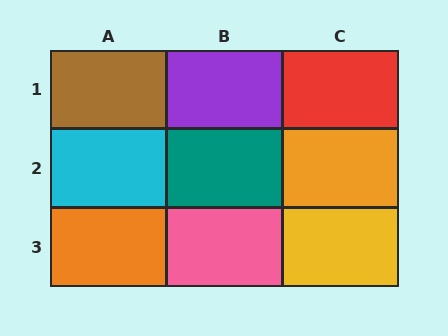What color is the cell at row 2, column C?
Orange.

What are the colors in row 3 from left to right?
Orange, pink, yellow.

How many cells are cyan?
1 cell is cyan.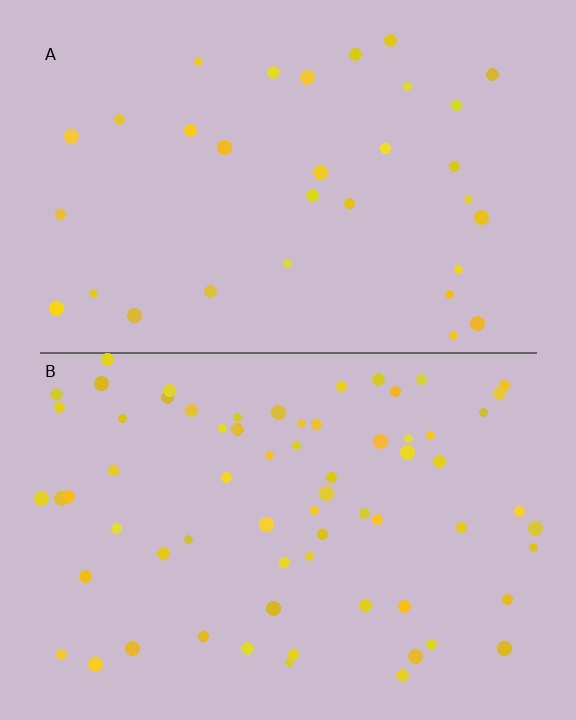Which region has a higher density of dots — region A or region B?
B (the bottom).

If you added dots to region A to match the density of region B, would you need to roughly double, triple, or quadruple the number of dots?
Approximately double.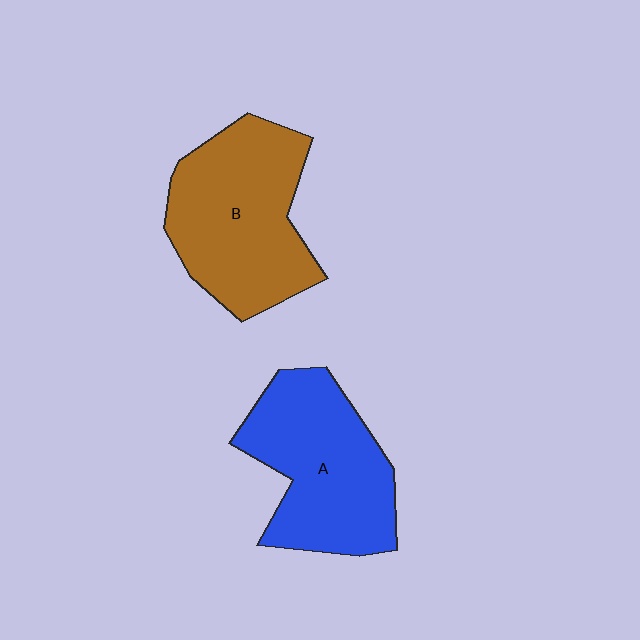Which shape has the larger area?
Shape B (brown).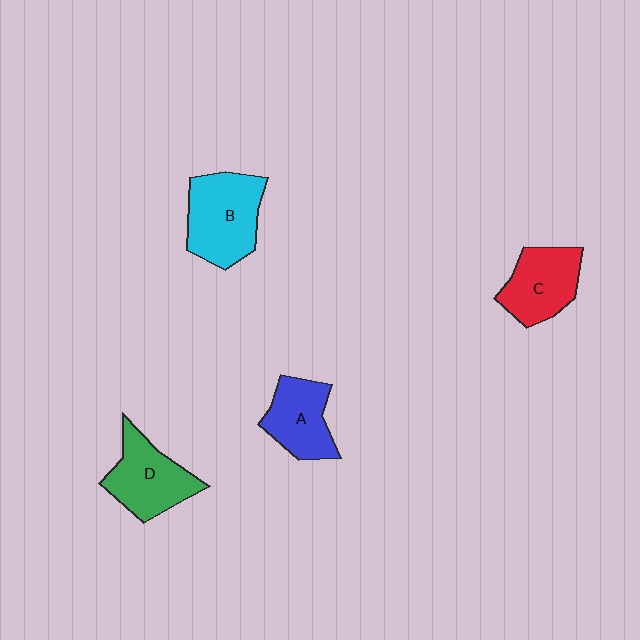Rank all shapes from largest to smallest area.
From largest to smallest: B (cyan), D (green), C (red), A (blue).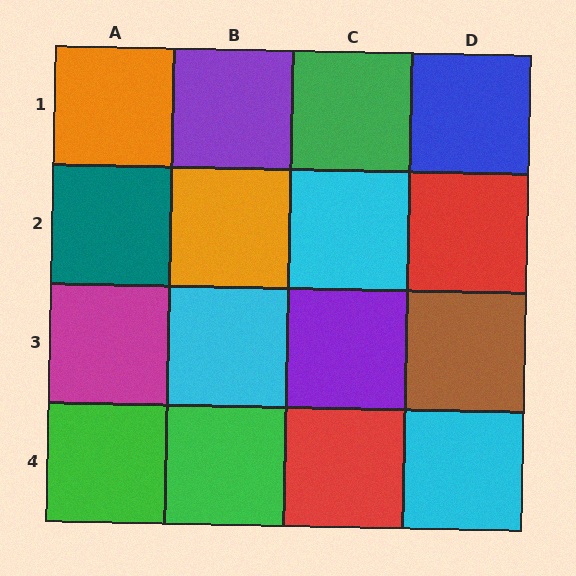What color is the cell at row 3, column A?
Magenta.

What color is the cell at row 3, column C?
Purple.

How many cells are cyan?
3 cells are cyan.